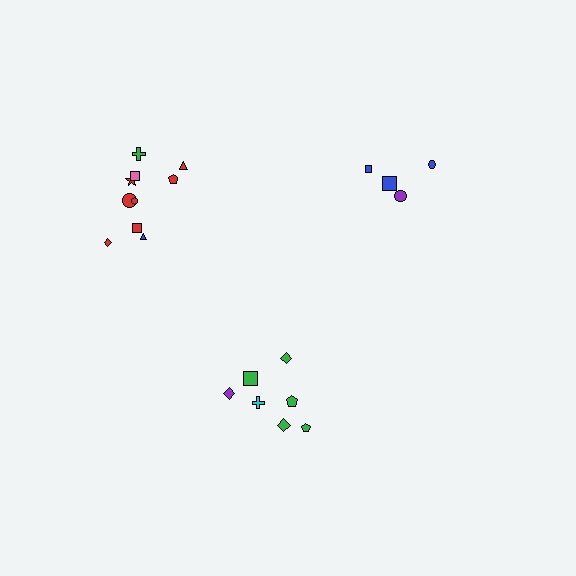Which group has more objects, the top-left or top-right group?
The top-left group.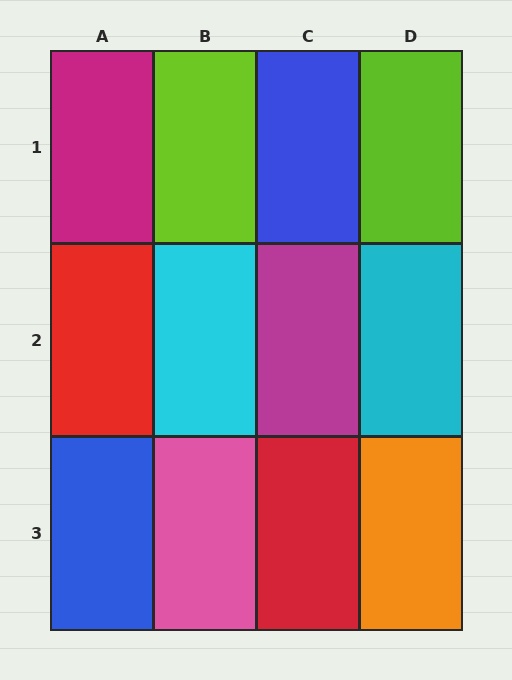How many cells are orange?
1 cell is orange.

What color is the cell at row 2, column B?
Cyan.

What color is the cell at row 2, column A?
Red.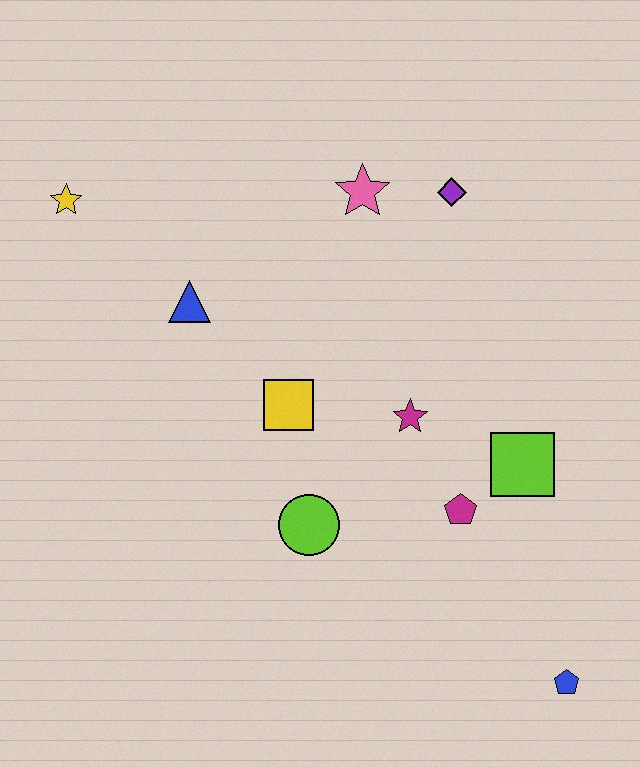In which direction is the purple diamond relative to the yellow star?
The purple diamond is to the right of the yellow star.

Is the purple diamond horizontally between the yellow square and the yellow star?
No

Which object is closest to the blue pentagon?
The magenta pentagon is closest to the blue pentagon.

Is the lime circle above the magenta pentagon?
No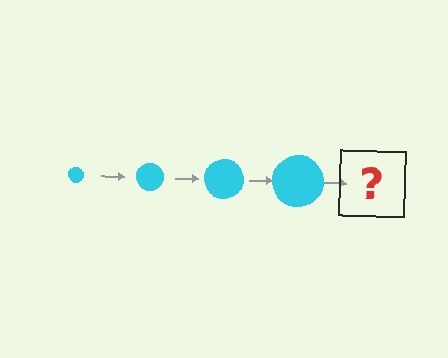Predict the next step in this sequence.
The next step is a cyan circle, larger than the previous one.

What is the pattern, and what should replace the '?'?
The pattern is that the circle gets progressively larger each step. The '?' should be a cyan circle, larger than the previous one.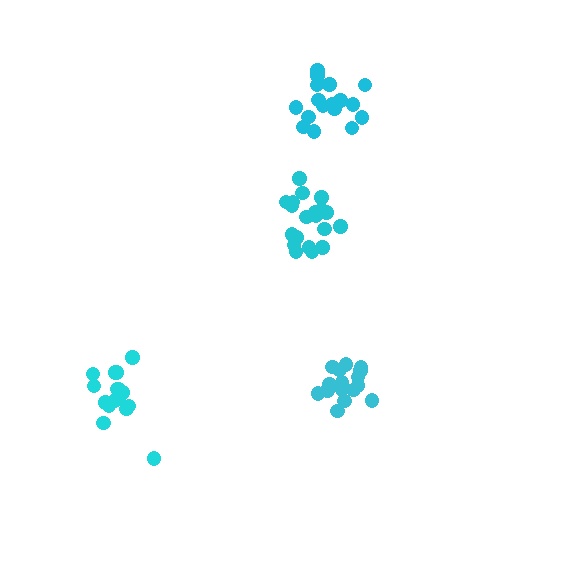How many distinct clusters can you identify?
There are 4 distinct clusters.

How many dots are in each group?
Group 1: 16 dots, Group 2: 17 dots, Group 3: 17 dots, Group 4: 20 dots (70 total).